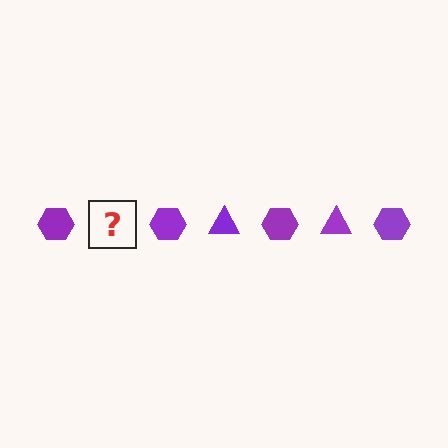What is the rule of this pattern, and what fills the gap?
The rule is that the pattern cycles through hexagon, triangle shapes in purple. The gap should be filled with a purple triangle.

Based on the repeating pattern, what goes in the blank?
The blank should be a purple triangle.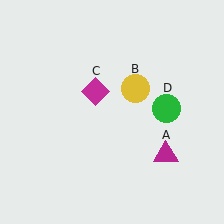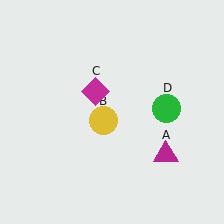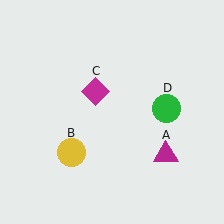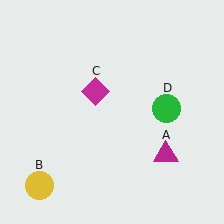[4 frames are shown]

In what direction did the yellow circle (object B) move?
The yellow circle (object B) moved down and to the left.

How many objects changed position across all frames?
1 object changed position: yellow circle (object B).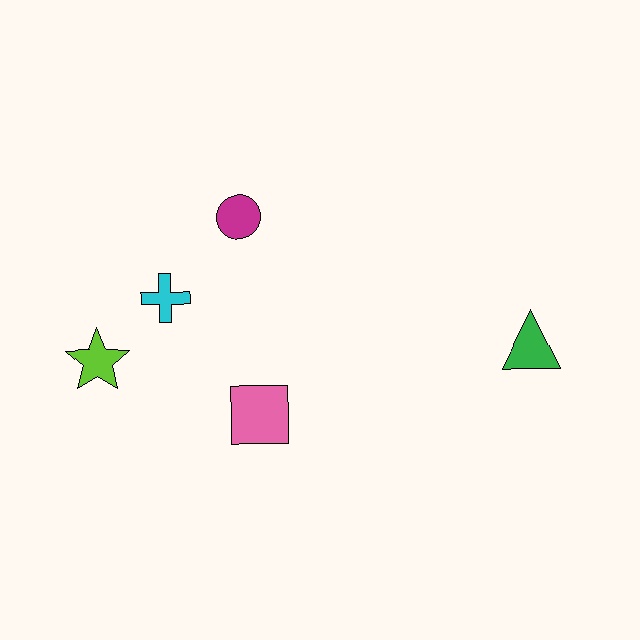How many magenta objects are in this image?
There is 1 magenta object.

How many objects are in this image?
There are 5 objects.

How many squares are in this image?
There is 1 square.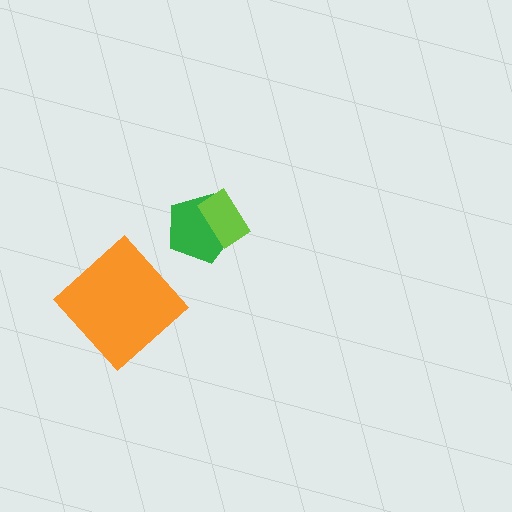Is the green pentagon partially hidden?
Yes, it is partially covered by another shape.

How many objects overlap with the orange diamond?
0 objects overlap with the orange diamond.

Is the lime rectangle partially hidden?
No, no other shape covers it.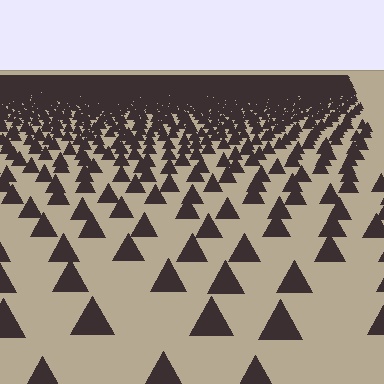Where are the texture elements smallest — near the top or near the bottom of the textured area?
Near the top.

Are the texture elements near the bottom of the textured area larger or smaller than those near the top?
Larger. Near the bottom, elements are closer to the viewer and appear at a bigger on-screen size.